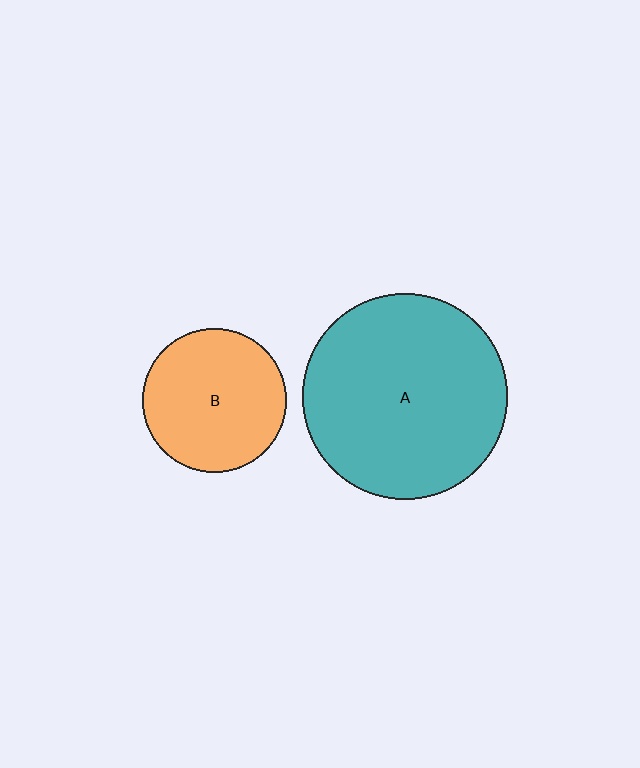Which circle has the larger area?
Circle A (teal).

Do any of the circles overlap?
No, none of the circles overlap.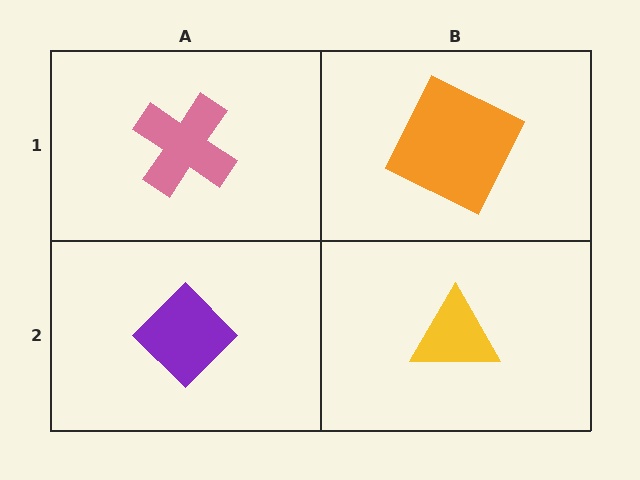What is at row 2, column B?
A yellow triangle.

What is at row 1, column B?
An orange square.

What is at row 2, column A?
A purple diamond.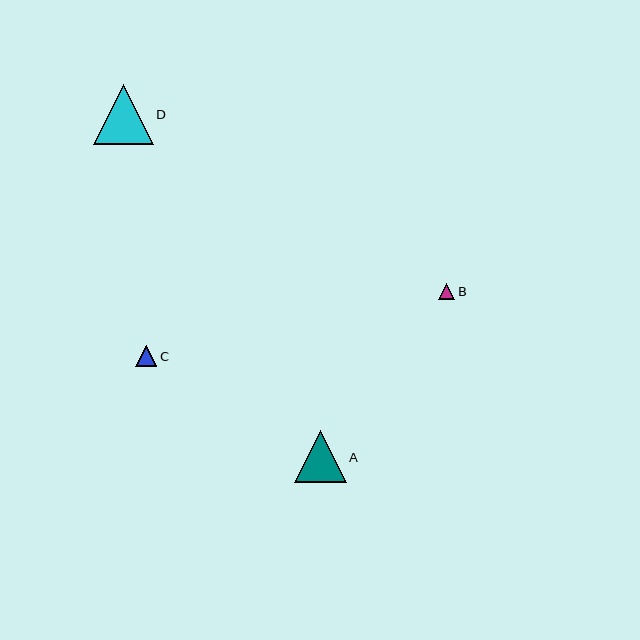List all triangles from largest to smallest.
From largest to smallest: D, A, C, B.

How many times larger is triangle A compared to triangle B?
Triangle A is approximately 3.2 times the size of triangle B.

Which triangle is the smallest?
Triangle B is the smallest with a size of approximately 16 pixels.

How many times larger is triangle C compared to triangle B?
Triangle C is approximately 1.3 times the size of triangle B.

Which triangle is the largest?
Triangle D is the largest with a size of approximately 59 pixels.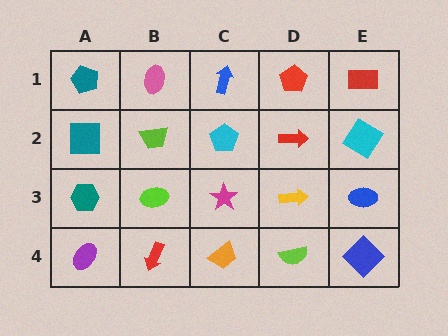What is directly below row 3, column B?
A red arrow.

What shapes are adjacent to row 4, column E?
A blue ellipse (row 3, column E), a lime semicircle (row 4, column D).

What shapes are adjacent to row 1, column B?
A lime trapezoid (row 2, column B), a teal pentagon (row 1, column A), a blue arrow (row 1, column C).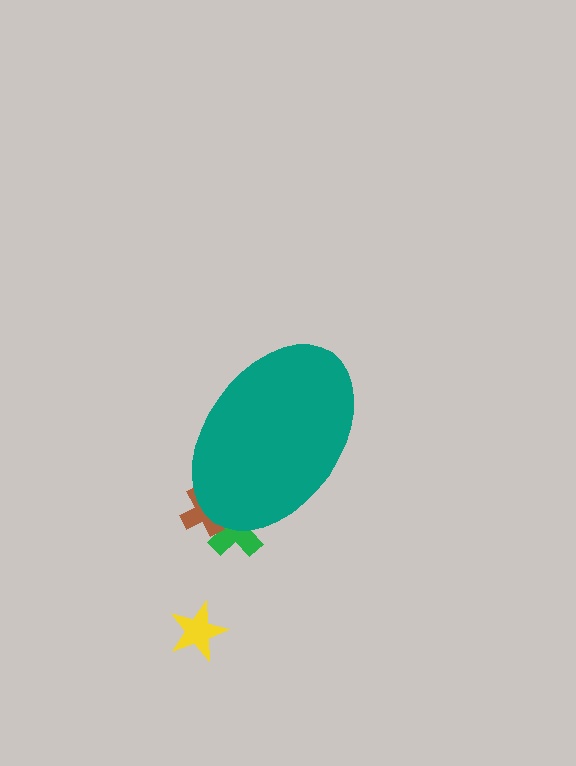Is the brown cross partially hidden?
Yes, the brown cross is partially hidden behind the teal ellipse.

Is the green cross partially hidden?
Yes, the green cross is partially hidden behind the teal ellipse.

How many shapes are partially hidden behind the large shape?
2 shapes are partially hidden.